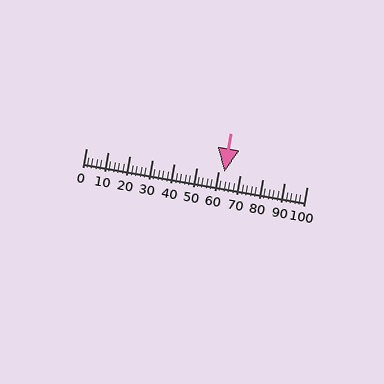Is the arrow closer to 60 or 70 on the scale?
The arrow is closer to 60.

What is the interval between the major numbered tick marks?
The major tick marks are spaced 10 units apart.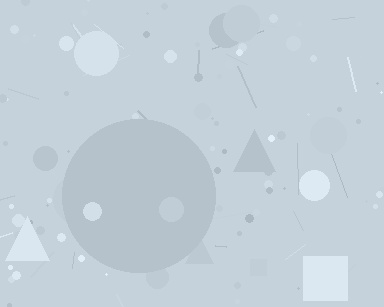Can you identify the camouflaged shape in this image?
The camouflaged shape is a circle.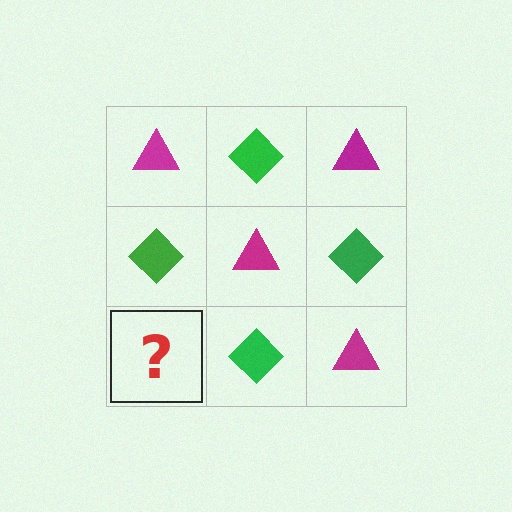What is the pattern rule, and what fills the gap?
The rule is that it alternates magenta triangle and green diamond in a checkerboard pattern. The gap should be filled with a magenta triangle.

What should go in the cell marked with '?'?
The missing cell should contain a magenta triangle.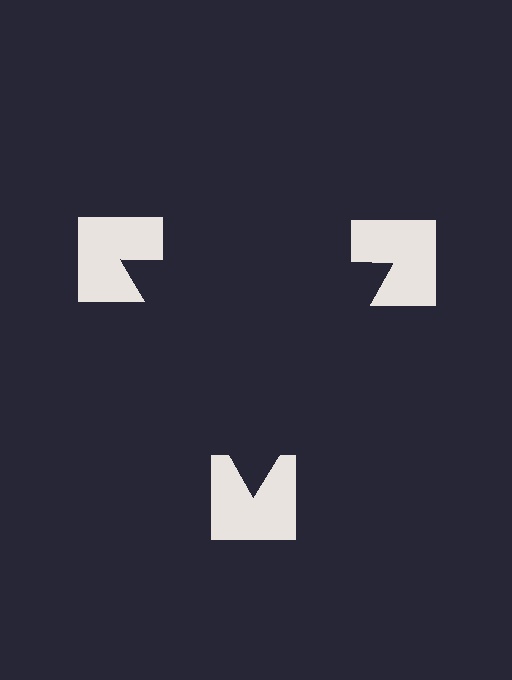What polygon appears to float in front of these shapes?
An illusory triangle — its edges are inferred from the aligned wedge cuts in the notched squares, not physically drawn.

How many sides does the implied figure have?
3 sides.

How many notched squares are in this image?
There are 3 — one at each vertex of the illusory triangle.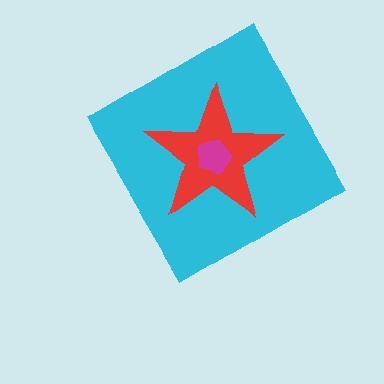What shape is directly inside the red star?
The magenta pentagon.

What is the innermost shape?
The magenta pentagon.